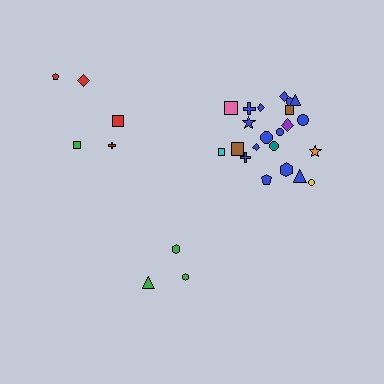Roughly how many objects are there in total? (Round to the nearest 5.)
Roughly 30 objects in total.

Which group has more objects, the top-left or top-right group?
The top-right group.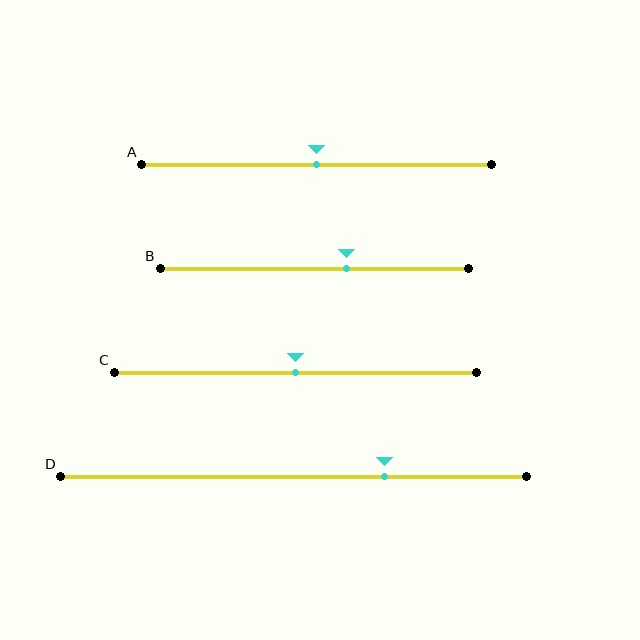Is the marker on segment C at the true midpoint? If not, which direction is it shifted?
Yes, the marker on segment C is at the true midpoint.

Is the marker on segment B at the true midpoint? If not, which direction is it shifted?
No, the marker on segment B is shifted to the right by about 10% of the segment length.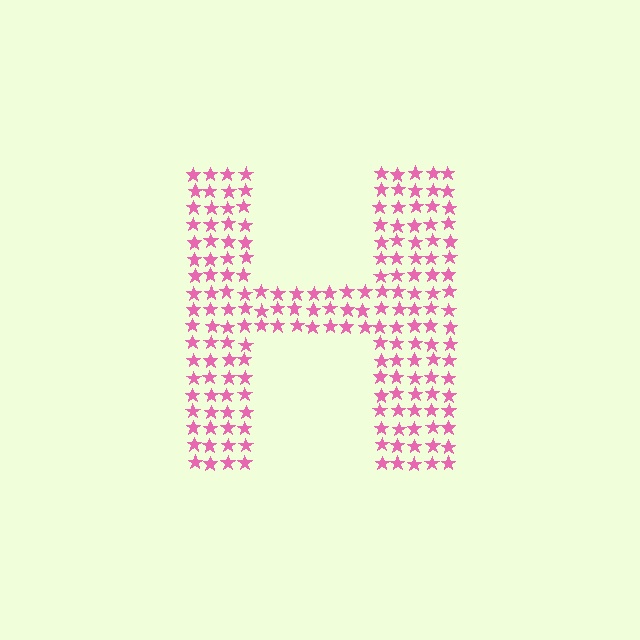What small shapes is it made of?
It is made of small stars.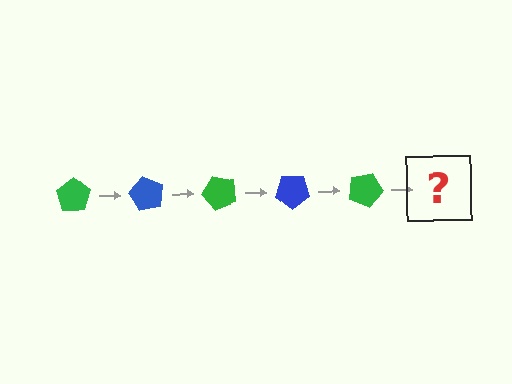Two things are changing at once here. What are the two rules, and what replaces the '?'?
The two rules are that it rotates 60 degrees each step and the color cycles through green and blue. The '?' should be a blue pentagon, rotated 300 degrees from the start.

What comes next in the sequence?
The next element should be a blue pentagon, rotated 300 degrees from the start.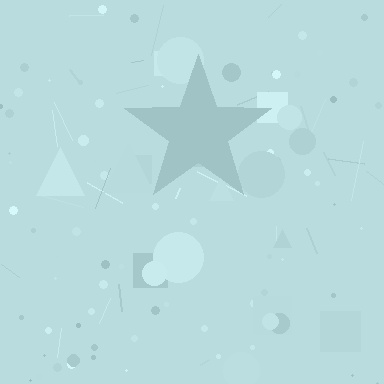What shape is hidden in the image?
A star is hidden in the image.